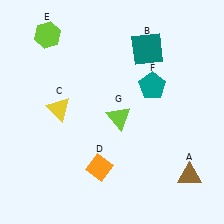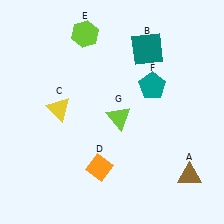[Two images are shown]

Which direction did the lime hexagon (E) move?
The lime hexagon (E) moved right.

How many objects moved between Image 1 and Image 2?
1 object moved between the two images.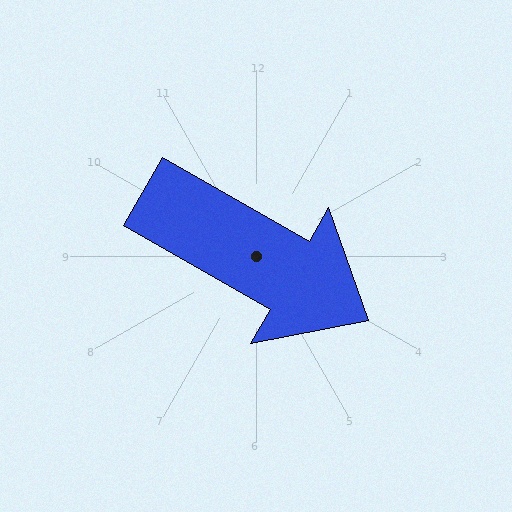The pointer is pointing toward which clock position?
Roughly 4 o'clock.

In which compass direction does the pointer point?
Southeast.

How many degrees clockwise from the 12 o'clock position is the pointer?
Approximately 120 degrees.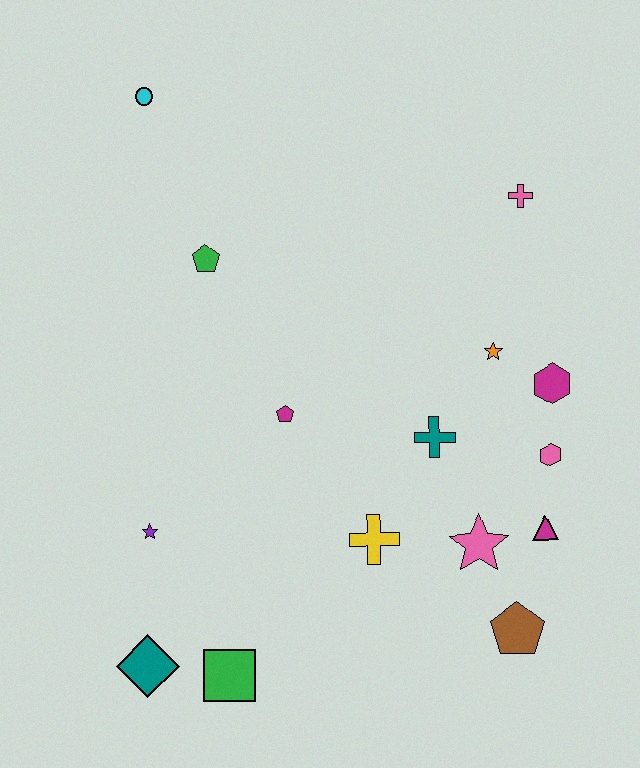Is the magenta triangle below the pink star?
No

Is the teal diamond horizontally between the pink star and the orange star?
No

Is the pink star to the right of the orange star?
No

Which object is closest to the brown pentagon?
The pink star is closest to the brown pentagon.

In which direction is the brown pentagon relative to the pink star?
The brown pentagon is below the pink star.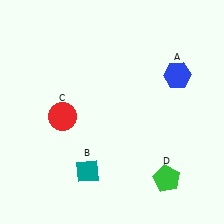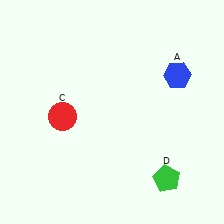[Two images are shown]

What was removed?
The teal diamond (B) was removed in Image 2.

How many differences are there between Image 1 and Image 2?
There is 1 difference between the two images.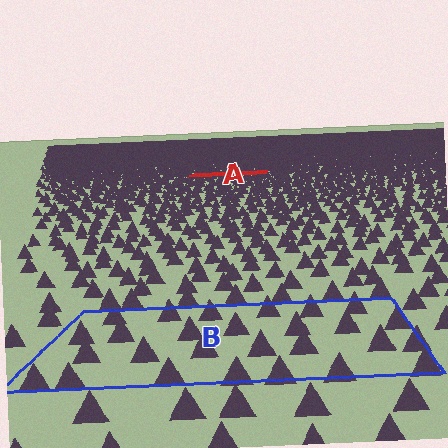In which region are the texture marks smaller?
The texture marks are smaller in region A, because it is farther away.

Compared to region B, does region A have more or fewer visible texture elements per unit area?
Region A has more texture elements per unit area — they are packed more densely because it is farther away.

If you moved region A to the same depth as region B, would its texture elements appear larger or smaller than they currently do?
They would appear larger. At a closer depth, the same texture elements are projected at a bigger on-screen size.